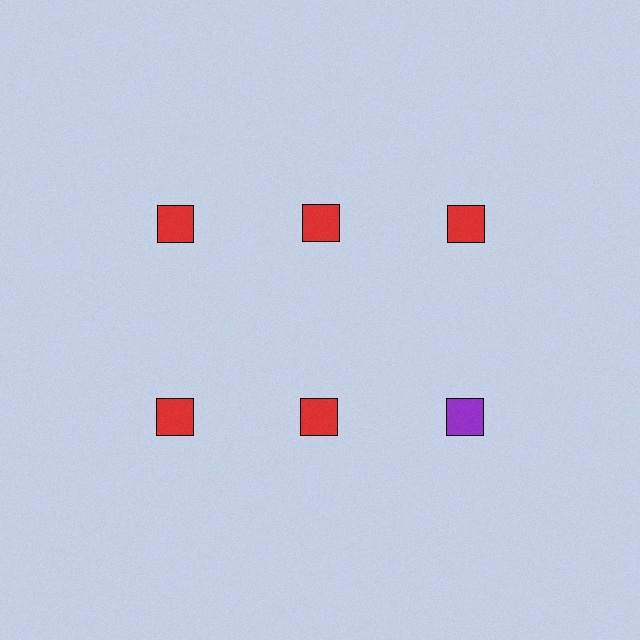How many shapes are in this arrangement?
There are 6 shapes arranged in a grid pattern.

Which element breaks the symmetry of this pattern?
The purple square in the second row, center column breaks the symmetry. All other shapes are red squares.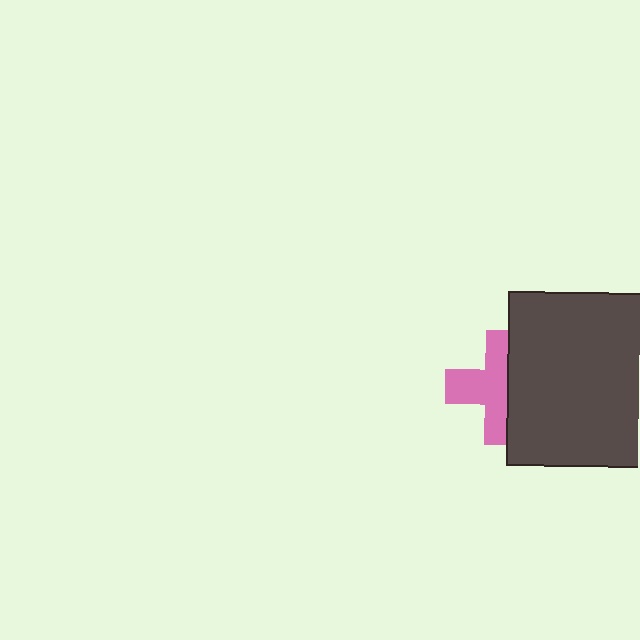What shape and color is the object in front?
The object in front is a dark gray square.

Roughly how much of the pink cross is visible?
About half of it is visible (roughly 57%).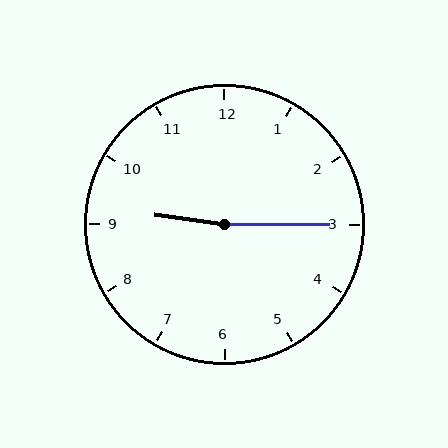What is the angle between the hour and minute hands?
Approximately 172 degrees.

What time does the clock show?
9:15.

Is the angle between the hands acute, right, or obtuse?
It is obtuse.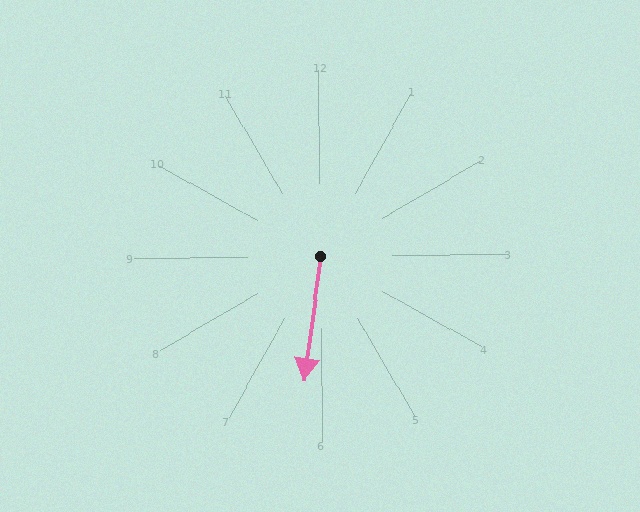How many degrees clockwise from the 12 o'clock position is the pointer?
Approximately 188 degrees.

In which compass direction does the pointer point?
South.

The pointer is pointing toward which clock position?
Roughly 6 o'clock.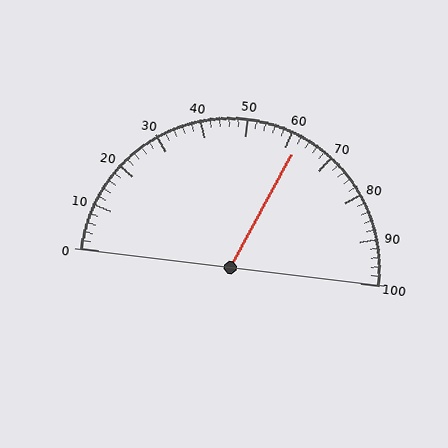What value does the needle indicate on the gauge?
The needle indicates approximately 62.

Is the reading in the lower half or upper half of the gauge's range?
The reading is in the upper half of the range (0 to 100).